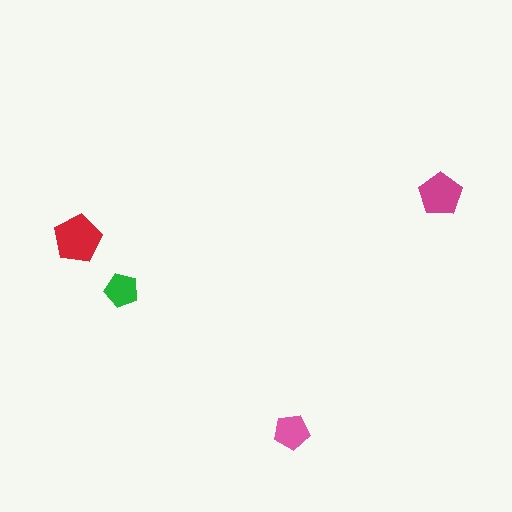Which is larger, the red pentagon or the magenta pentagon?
The red one.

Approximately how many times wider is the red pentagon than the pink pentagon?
About 1.5 times wider.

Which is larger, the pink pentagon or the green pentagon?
The pink one.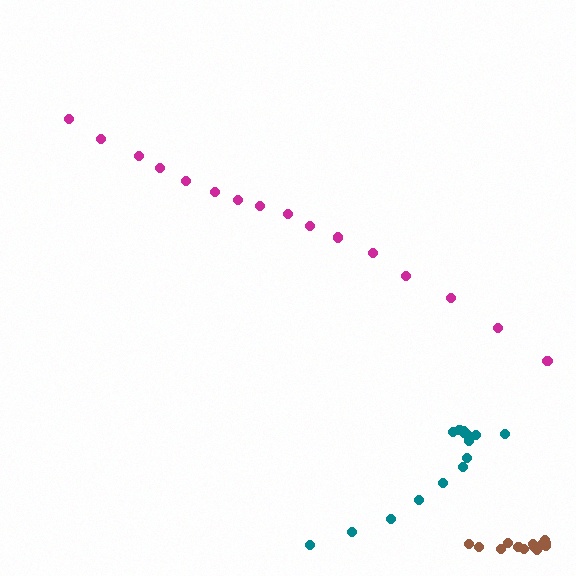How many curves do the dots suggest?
There are 3 distinct paths.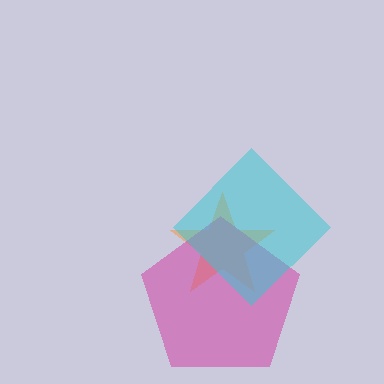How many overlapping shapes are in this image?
There are 3 overlapping shapes in the image.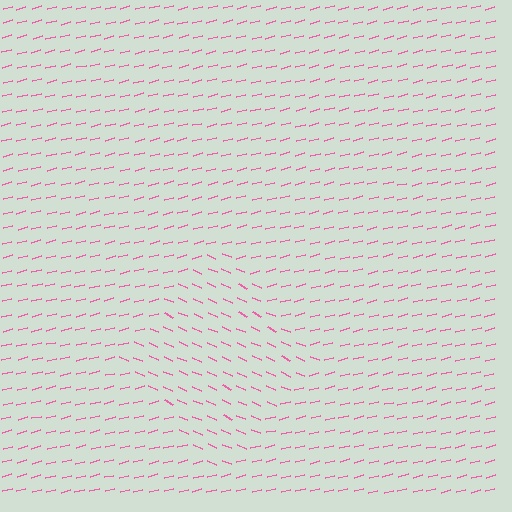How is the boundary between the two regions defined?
The boundary is defined purely by a change in line orientation (approximately 39 degrees difference). All lines are the same color and thickness.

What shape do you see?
I see a diamond.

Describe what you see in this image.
The image is filled with small pink line segments. A diamond region in the image has lines oriented differently from the surrounding lines, creating a visible texture boundary.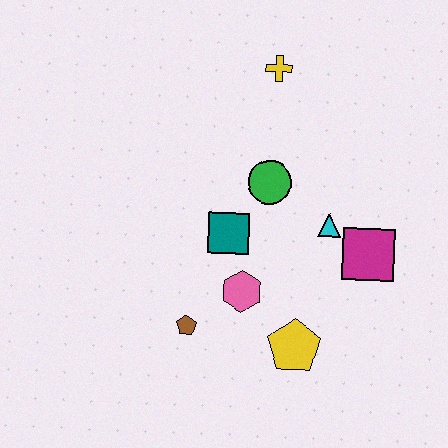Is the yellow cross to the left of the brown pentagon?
No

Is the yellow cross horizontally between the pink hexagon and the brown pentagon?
No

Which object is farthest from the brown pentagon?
The yellow cross is farthest from the brown pentagon.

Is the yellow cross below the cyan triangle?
No